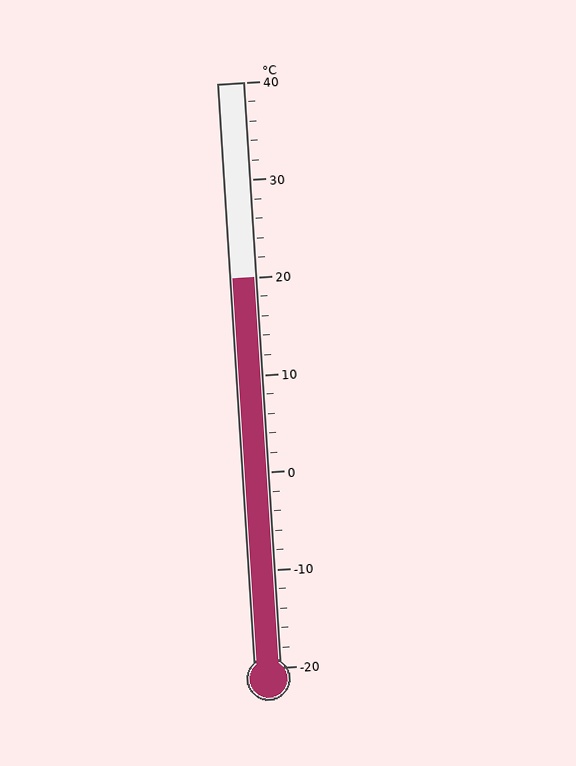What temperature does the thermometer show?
The thermometer shows approximately 20°C.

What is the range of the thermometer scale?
The thermometer scale ranges from -20°C to 40°C.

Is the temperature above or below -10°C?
The temperature is above -10°C.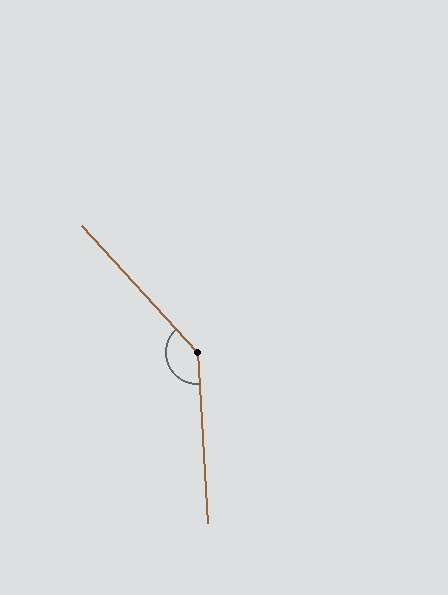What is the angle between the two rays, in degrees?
Approximately 141 degrees.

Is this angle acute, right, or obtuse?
It is obtuse.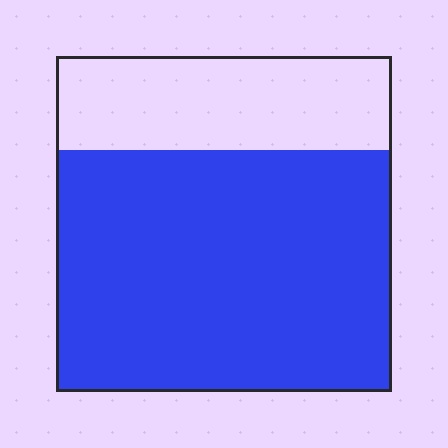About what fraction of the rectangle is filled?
About three quarters (3/4).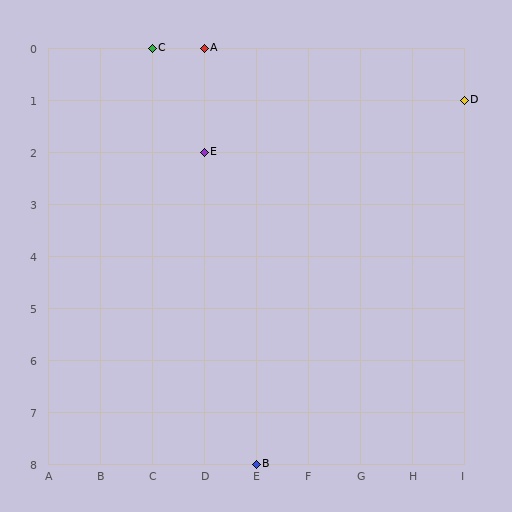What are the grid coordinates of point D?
Point D is at grid coordinates (I, 1).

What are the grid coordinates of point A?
Point A is at grid coordinates (D, 0).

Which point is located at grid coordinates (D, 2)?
Point E is at (D, 2).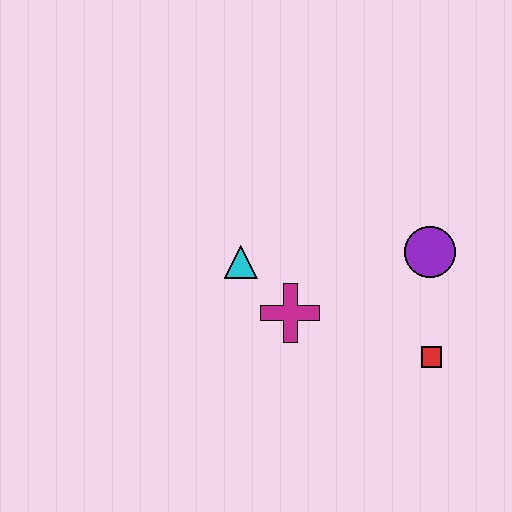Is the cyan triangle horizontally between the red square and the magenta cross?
No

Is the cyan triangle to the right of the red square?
No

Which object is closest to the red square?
The purple circle is closest to the red square.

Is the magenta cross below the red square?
No